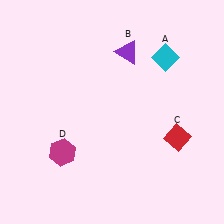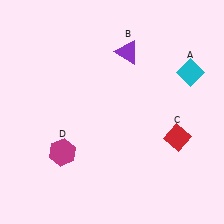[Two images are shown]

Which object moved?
The cyan diamond (A) moved right.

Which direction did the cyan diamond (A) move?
The cyan diamond (A) moved right.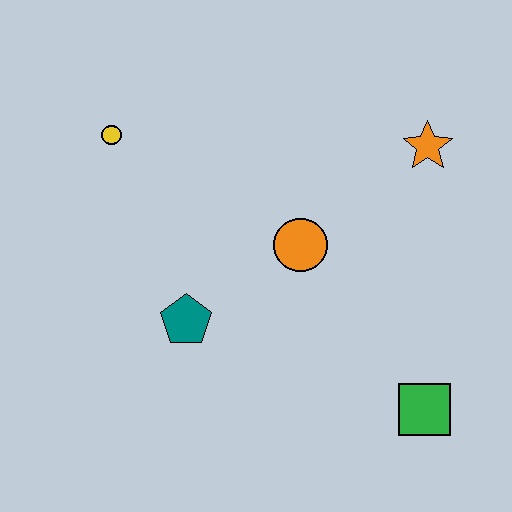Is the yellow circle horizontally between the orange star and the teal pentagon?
No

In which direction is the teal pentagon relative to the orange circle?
The teal pentagon is to the left of the orange circle.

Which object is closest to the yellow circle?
The teal pentagon is closest to the yellow circle.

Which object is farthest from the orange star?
The yellow circle is farthest from the orange star.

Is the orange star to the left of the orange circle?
No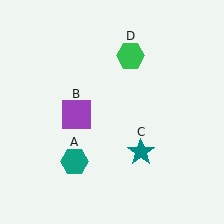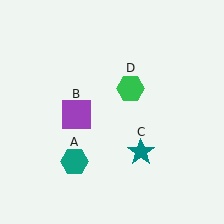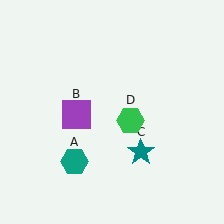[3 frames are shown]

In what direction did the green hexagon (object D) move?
The green hexagon (object D) moved down.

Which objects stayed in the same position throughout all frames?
Teal hexagon (object A) and purple square (object B) and teal star (object C) remained stationary.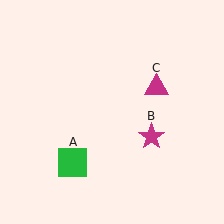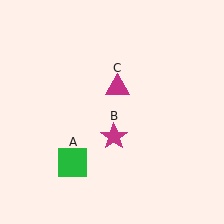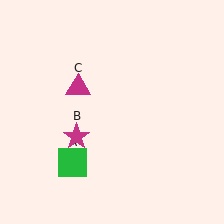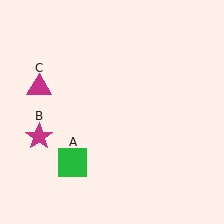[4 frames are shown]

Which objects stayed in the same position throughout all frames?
Green square (object A) remained stationary.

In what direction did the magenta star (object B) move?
The magenta star (object B) moved left.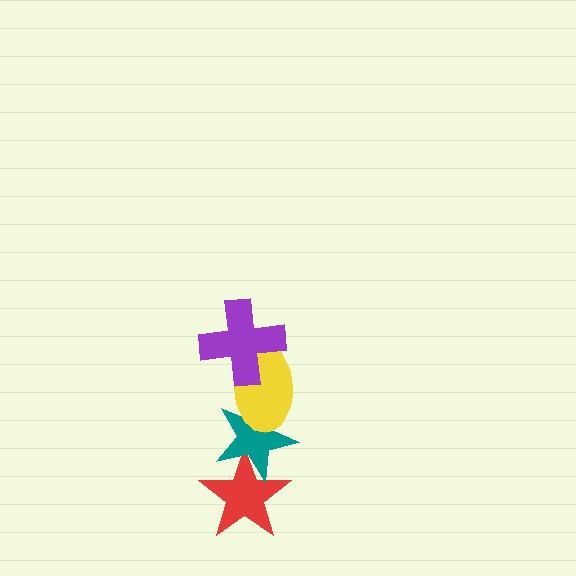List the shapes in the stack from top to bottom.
From top to bottom: the purple cross, the yellow ellipse, the teal star, the red star.